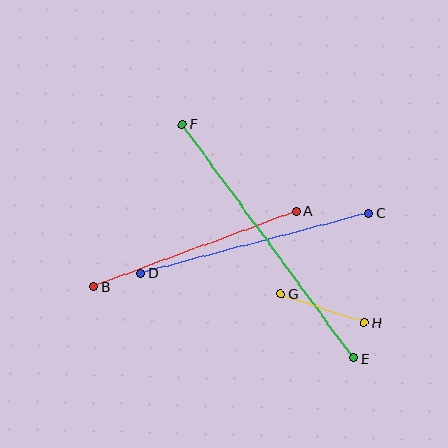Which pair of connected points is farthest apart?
Points E and F are farthest apart.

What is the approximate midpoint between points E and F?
The midpoint is at approximately (268, 241) pixels.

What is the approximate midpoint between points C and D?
The midpoint is at approximately (255, 243) pixels.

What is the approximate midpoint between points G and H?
The midpoint is at approximately (323, 308) pixels.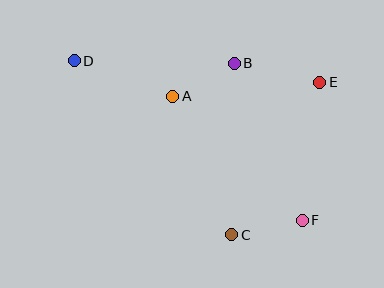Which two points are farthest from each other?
Points D and F are farthest from each other.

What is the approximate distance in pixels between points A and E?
The distance between A and E is approximately 148 pixels.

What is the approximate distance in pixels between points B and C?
The distance between B and C is approximately 172 pixels.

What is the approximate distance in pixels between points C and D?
The distance between C and D is approximately 235 pixels.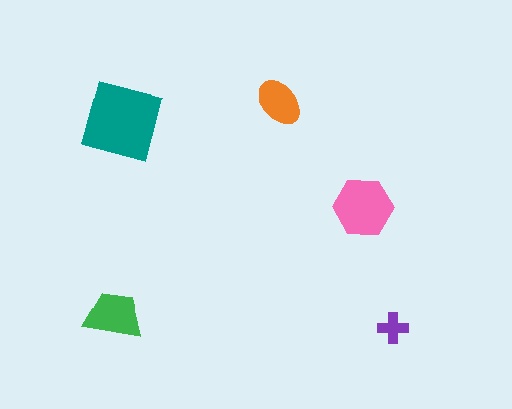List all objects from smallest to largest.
The purple cross, the orange ellipse, the green trapezoid, the pink hexagon, the teal square.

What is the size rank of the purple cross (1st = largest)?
5th.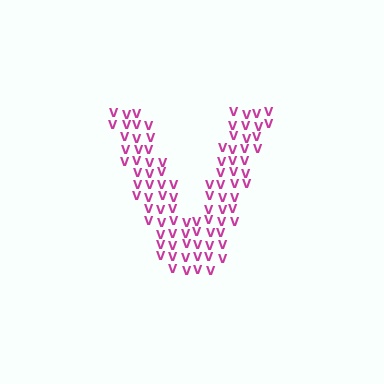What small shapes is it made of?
It is made of small letter V's.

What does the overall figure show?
The overall figure shows the letter V.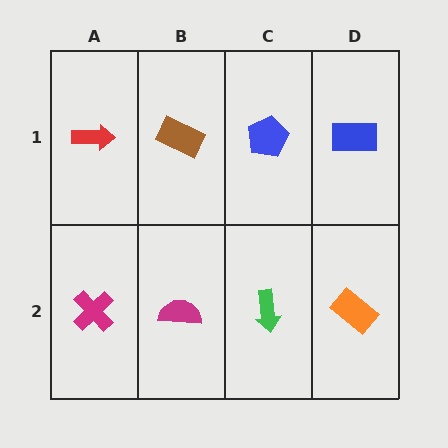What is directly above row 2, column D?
A blue rectangle.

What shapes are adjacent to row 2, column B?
A brown rectangle (row 1, column B), a magenta cross (row 2, column A), a green arrow (row 2, column C).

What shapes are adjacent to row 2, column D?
A blue rectangle (row 1, column D), a green arrow (row 2, column C).